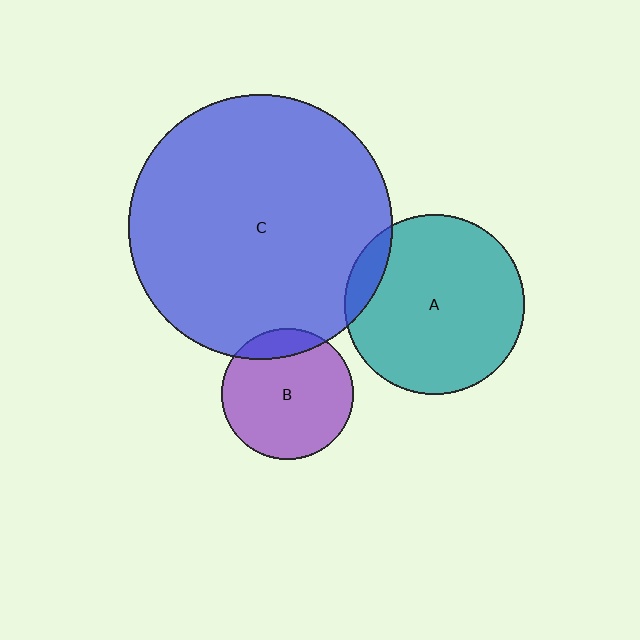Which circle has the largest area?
Circle C (blue).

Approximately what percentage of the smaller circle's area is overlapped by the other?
Approximately 10%.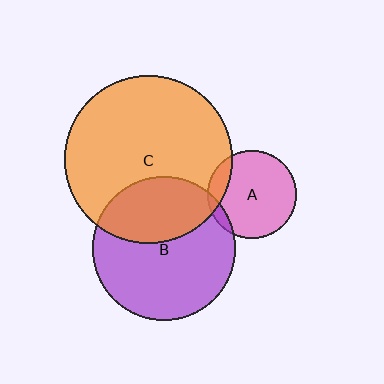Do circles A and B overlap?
Yes.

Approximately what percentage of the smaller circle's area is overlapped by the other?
Approximately 5%.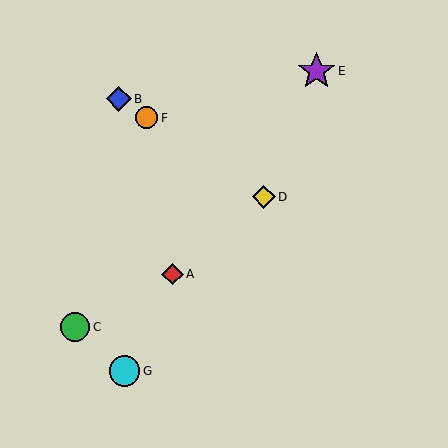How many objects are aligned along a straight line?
3 objects (B, D, F) are aligned along a straight line.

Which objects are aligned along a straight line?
Objects B, D, F are aligned along a straight line.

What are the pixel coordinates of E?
Object E is at (316, 71).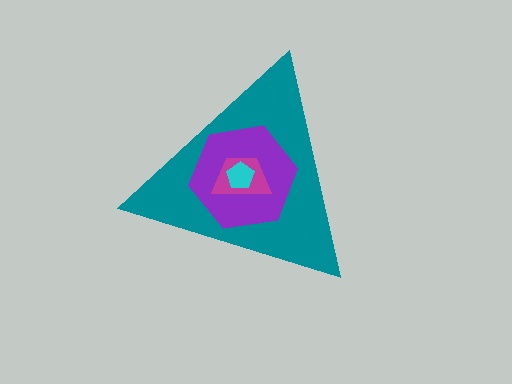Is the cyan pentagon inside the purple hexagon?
Yes.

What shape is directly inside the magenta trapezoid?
The cyan pentagon.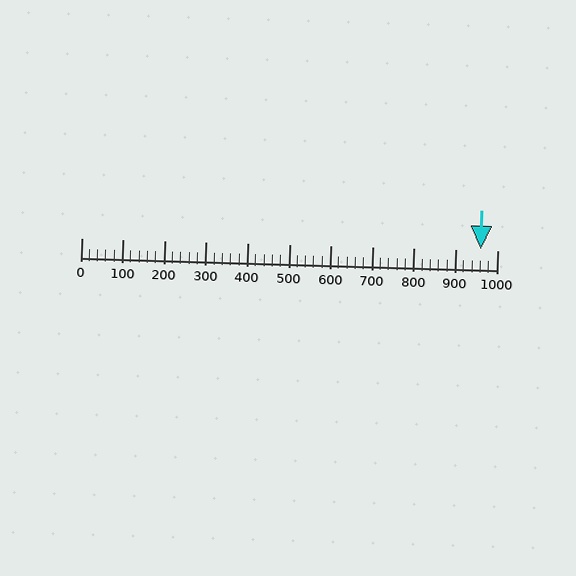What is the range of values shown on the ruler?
The ruler shows values from 0 to 1000.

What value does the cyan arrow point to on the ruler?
The cyan arrow points to approximately 960.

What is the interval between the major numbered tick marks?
The major tick marks are spaced 100 units apart.